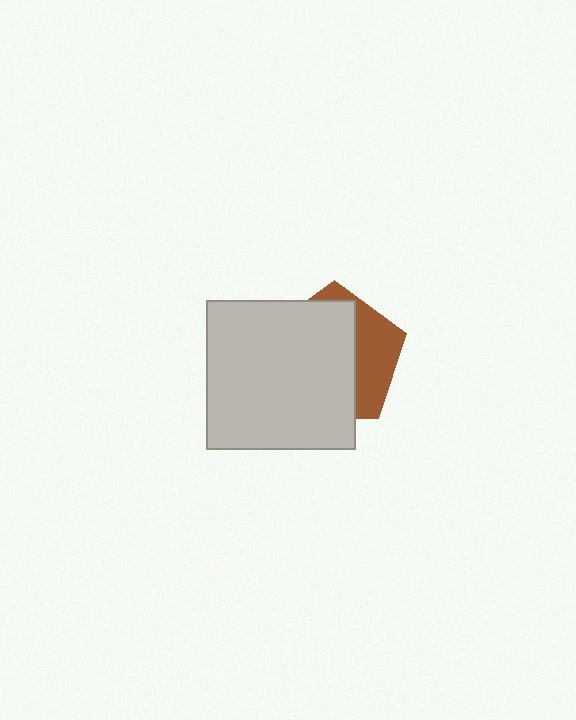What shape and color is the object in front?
The object in front is a light gray square.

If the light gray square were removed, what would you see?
You would see the complete brown pentagon.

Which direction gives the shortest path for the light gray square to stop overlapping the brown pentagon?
Moving left gives the shortest separation.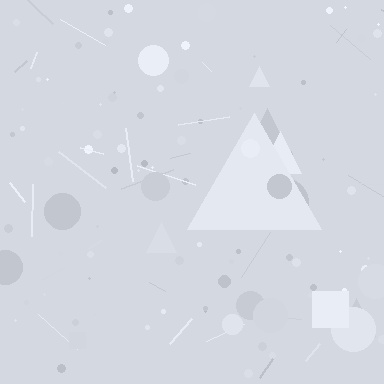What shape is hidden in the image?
A triangle is hidden in the image.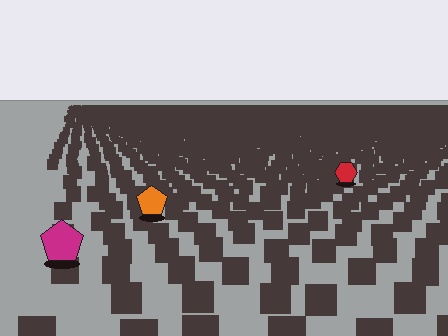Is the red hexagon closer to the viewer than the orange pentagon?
No. The orange pentagon is closer — you can tell from the texture gradient: the ground texture is coarser near it.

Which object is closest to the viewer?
The magenta pentagon is closest. The texture marks near it are larger and more spread out.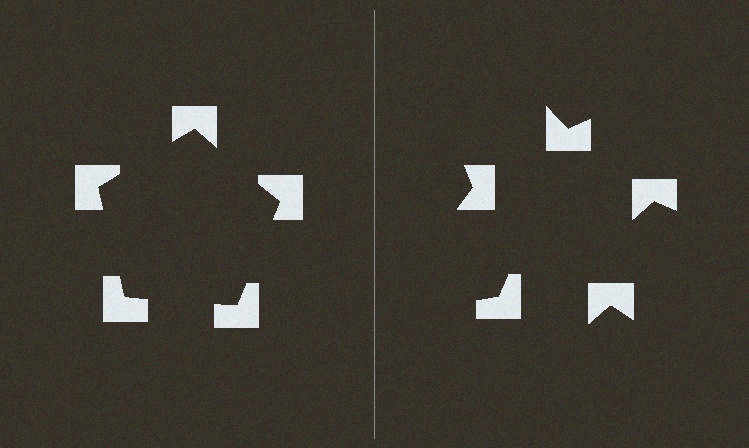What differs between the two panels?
The notched squares are positioned identically on both sides; only the wedge orientations differ. On the left they align to a pentagon; on the right they are misaligned.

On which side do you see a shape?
An illusory pentagon appears on the left side. On the right side the wedge cuts are rotated, so no coherent shape forms.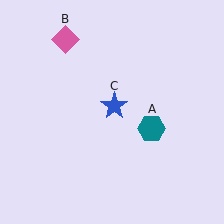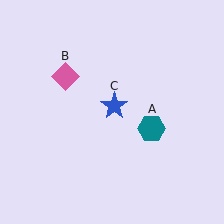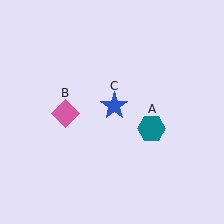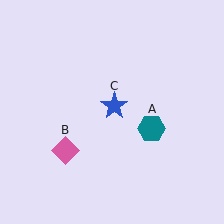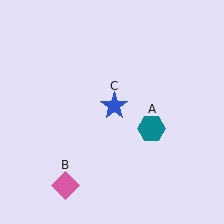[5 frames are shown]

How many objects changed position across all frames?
1 object changed position: pink diamond (object B).